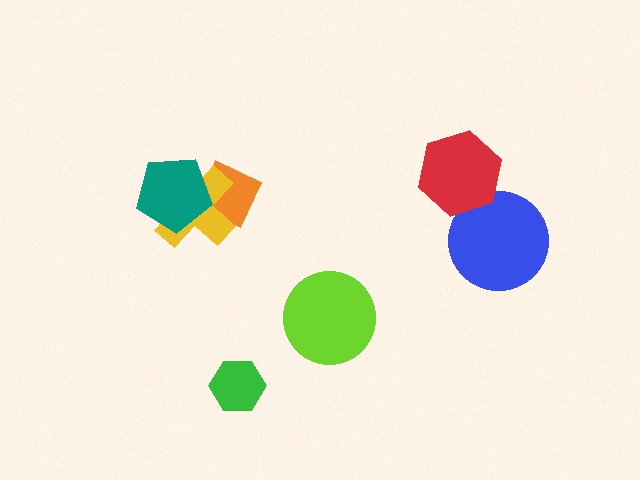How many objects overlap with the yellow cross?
2 objects overlap with the yellow cross.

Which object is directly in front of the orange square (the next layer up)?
The yellow cross is directly in front of the orange square.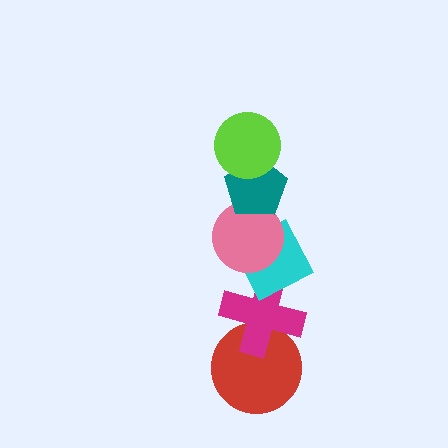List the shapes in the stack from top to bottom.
From top to bottom: the lime circle, the teal pentagon, the pink circle, the cyan diamond, the magenta cross, the red circle.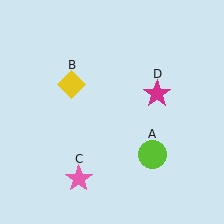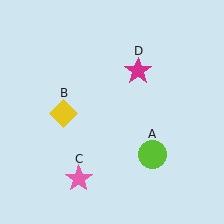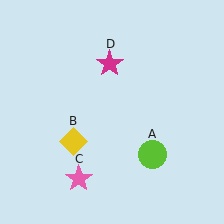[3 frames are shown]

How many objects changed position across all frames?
2 objects changed position: yellow diamond (object B), magenta star (object D).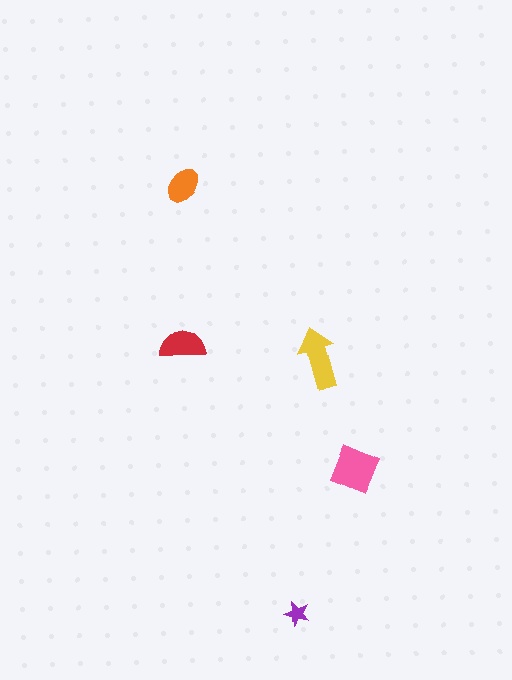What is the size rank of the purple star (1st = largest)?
5th.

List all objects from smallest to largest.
The purple star, the orange ellipse, the red semicircle, the yellow arrow, the pink diamond.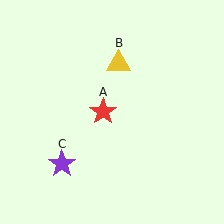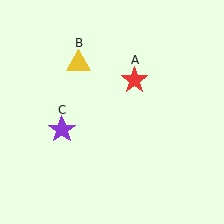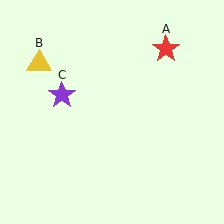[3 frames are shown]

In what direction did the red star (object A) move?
The red star (object A) moved up and to the right.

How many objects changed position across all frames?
3 objects changed position: red star (object A), yellow triangle (object B), purple star (object C).